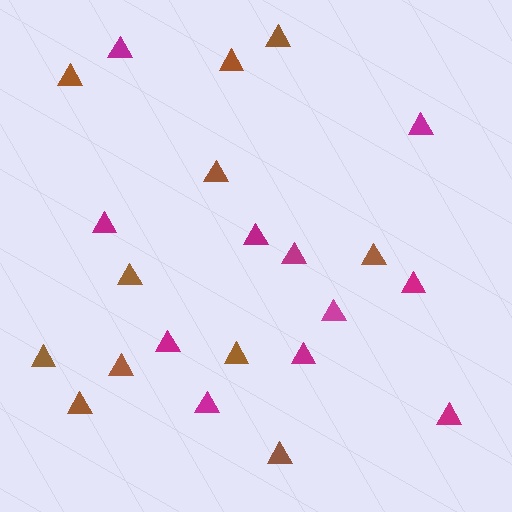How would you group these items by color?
There are 2 groups: one group of magenta triangles (11) and one group of brown triangles (11).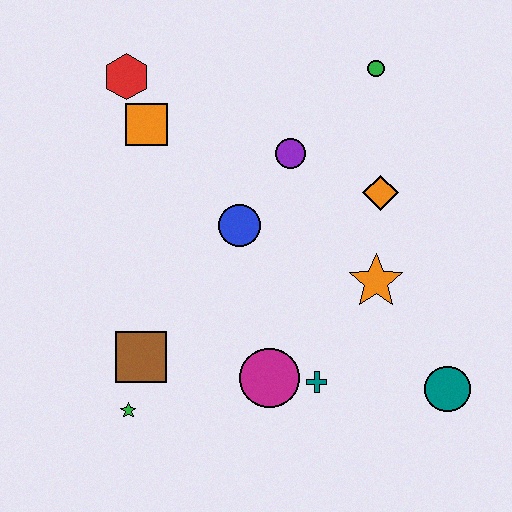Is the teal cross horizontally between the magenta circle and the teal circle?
Yes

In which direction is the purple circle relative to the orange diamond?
The purple circle is to the left of the orange diamond.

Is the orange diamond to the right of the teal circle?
No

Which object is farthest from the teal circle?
The red hexagon is farthest from the teal circle.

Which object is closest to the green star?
The brown square is closest to the green star.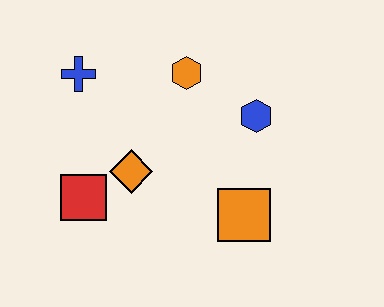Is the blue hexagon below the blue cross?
Yes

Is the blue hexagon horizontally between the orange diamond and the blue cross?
No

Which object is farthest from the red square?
The blue hexagon is farthest from the red square.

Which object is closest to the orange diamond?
The red square is closest to the orange diamond.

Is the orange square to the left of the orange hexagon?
No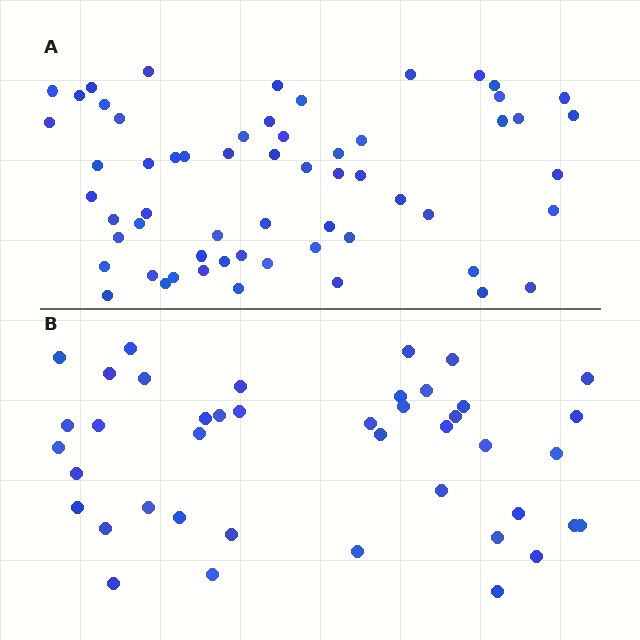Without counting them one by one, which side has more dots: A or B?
Region A (the top region) has more dots.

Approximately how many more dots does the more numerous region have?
Region A has approximately 20 more dots than region B.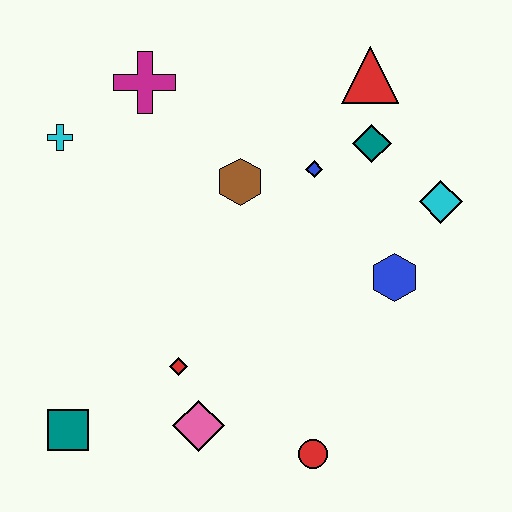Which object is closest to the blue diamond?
The teal diamond is closest to the blue diamond.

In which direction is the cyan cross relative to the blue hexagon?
The cyan cross is to the left of the blue hexagon.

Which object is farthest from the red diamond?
The red triangle is farthest from the red diamond.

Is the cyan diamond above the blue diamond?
No